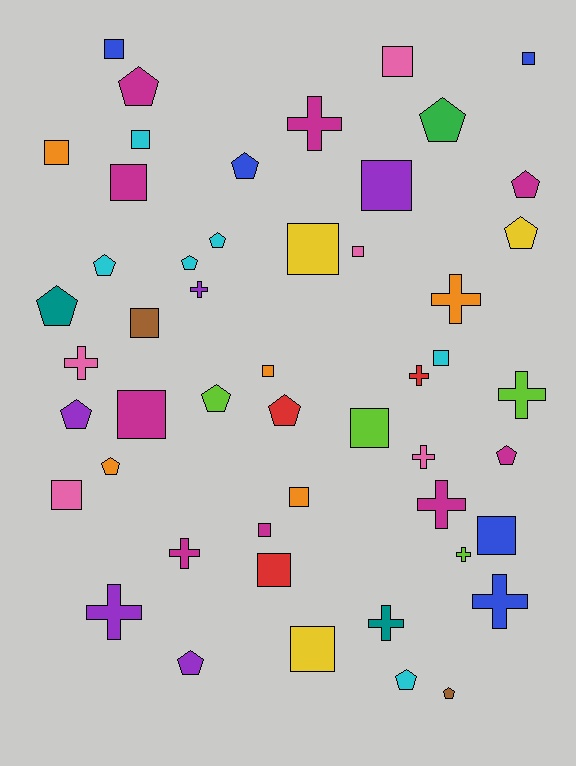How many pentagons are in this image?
There are 17 pentagons.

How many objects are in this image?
There are 50 objects.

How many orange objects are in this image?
There are 5 orange objects.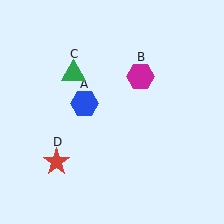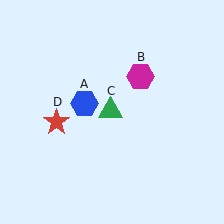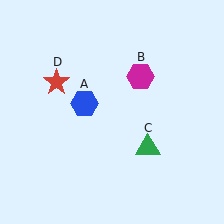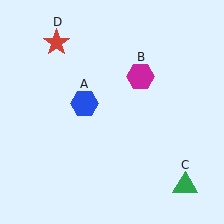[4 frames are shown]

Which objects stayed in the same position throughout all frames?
Blue hexagon (object A) and magenta hexagon (object B) remained stationary.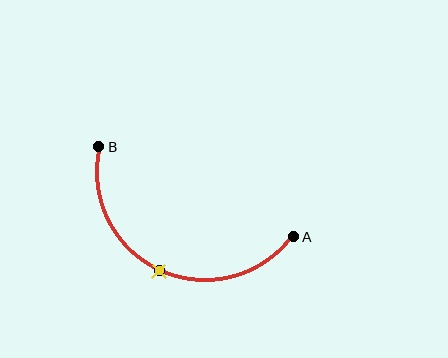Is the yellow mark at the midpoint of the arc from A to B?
Yes. The yellow mark lies on the arc at equal arc-length from both A and B — it is the arc midpoint.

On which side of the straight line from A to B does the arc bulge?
The arc bulges below the straight line connecting A and B.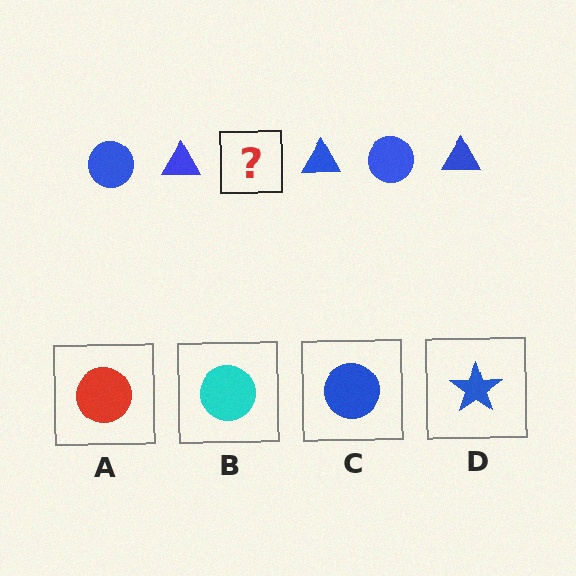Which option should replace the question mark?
Option C.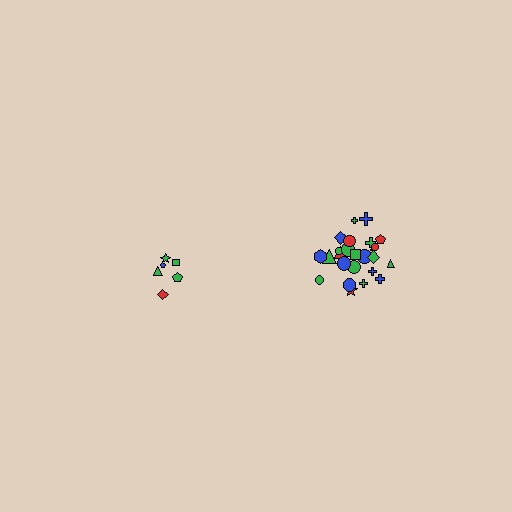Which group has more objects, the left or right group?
The right group.